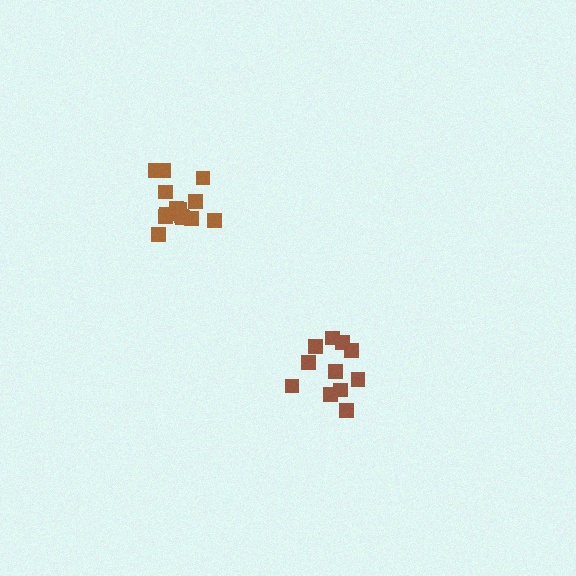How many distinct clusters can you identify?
There are 2 distinct clusters.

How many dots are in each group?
Group 1: 11 dots, Group 2: 14 dots (25 total).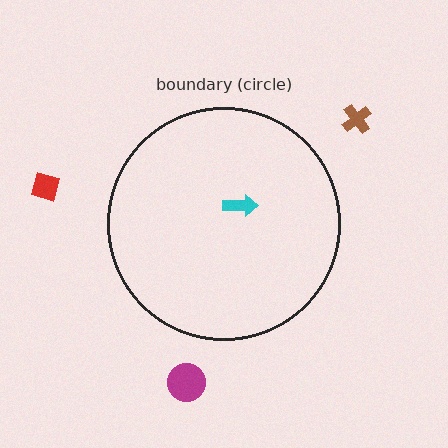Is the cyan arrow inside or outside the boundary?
Inside.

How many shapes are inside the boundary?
1 inside, 3 outside.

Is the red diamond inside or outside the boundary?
Outside.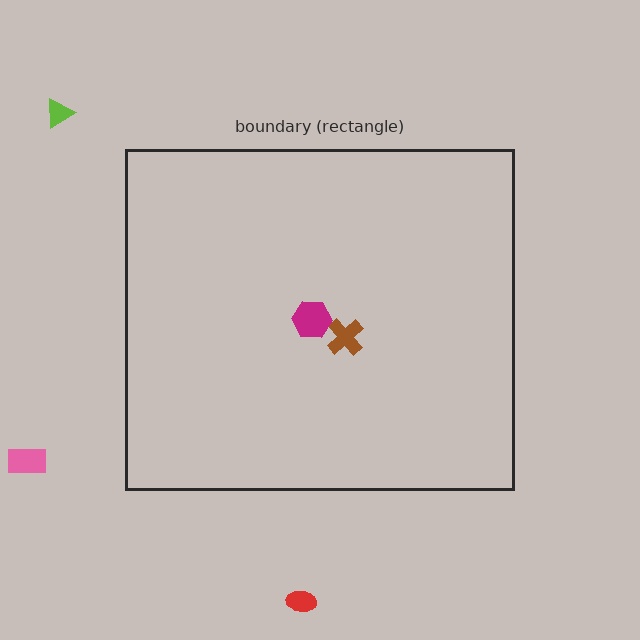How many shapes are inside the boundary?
2 inside, 3 outside.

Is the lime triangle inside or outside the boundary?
Outside.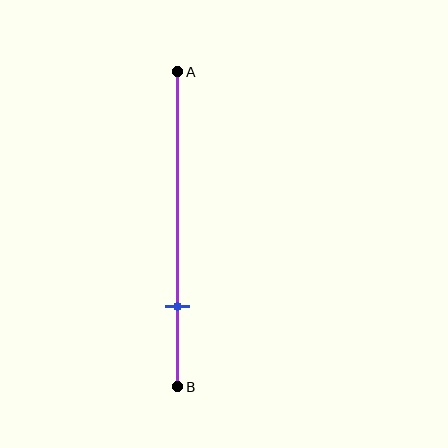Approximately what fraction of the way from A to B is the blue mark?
The blue mark is approximately 75% of the way from A to B.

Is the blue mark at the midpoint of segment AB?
No, the mark is at about 75% from A, not at the 50% midpoint.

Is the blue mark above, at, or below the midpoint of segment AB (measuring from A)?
The blue mark is below the midpoint of segment AB.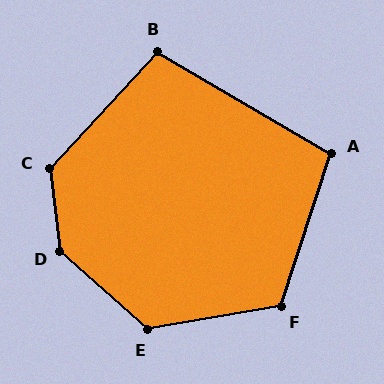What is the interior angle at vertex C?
Approximately 130 degrees (obtuse).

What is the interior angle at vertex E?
Approximately 128 degrees (obtuse).